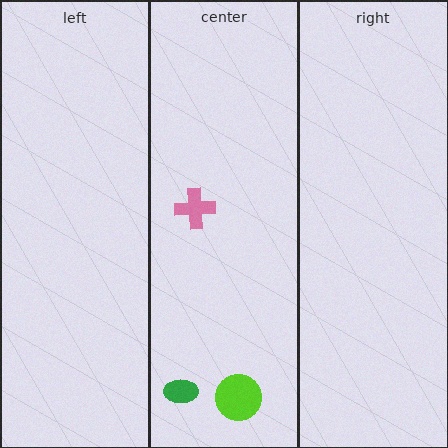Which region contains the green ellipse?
The center region.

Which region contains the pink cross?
The center region.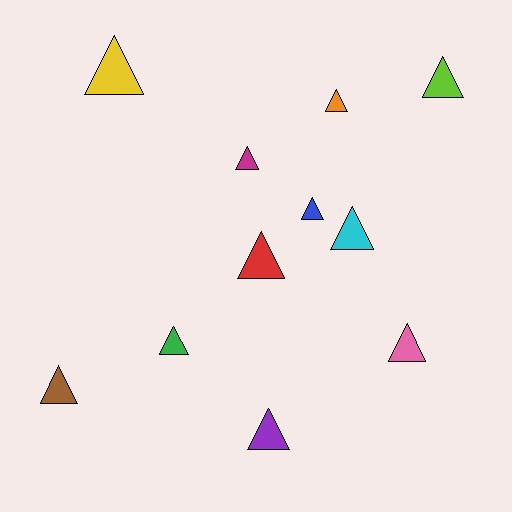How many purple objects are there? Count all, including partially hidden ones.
There is 1 purple object.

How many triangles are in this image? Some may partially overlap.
There are 11 triangles.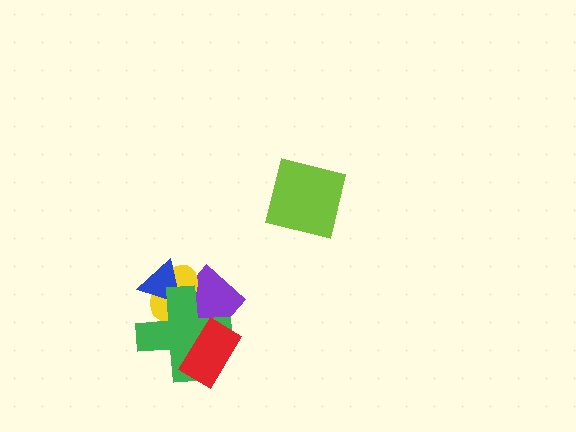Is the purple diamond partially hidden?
Yes, it is partially covered by another shape.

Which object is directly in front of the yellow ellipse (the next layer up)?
The blue triangle is directly in front of the yellow ellipse.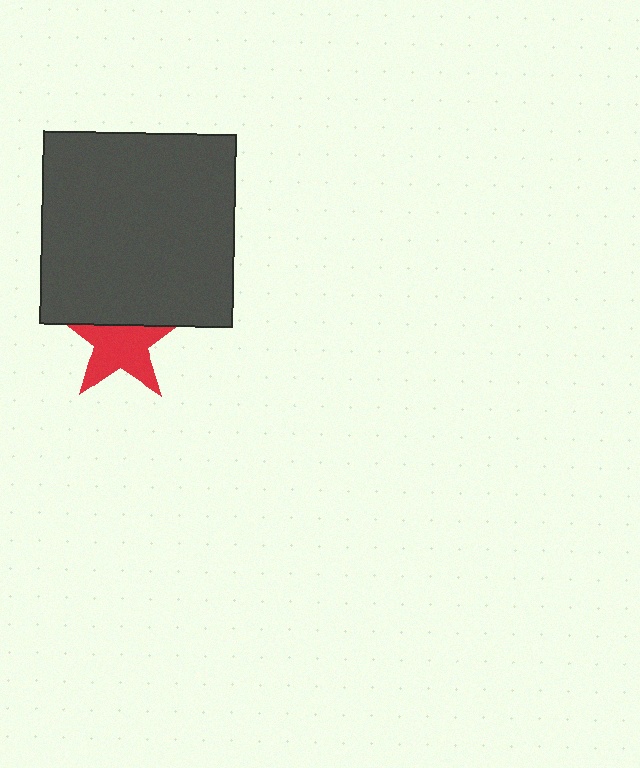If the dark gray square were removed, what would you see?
You would see the complete red star.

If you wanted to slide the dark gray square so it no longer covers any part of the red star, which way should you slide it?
Slide it up — that is the most direct way to separate the two shapes.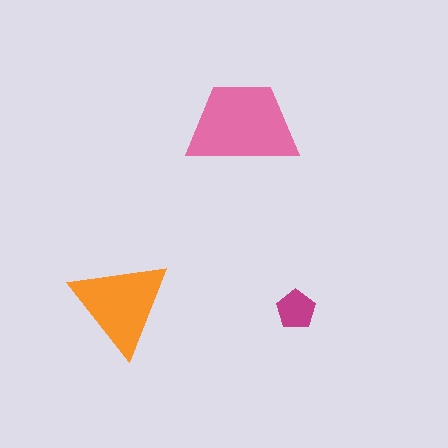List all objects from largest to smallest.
The pink trapezoid, the orange triangle, the magenta pentagon.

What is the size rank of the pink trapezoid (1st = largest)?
1st.